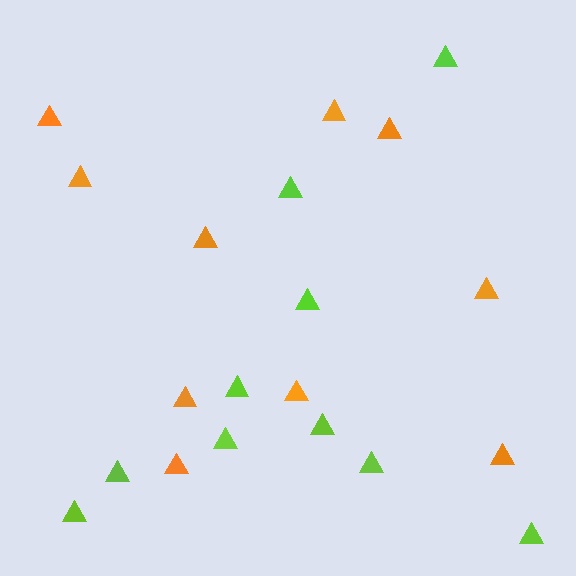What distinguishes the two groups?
There are 2 groups: one group of orange triangles (10) and one group of lime triangles (10).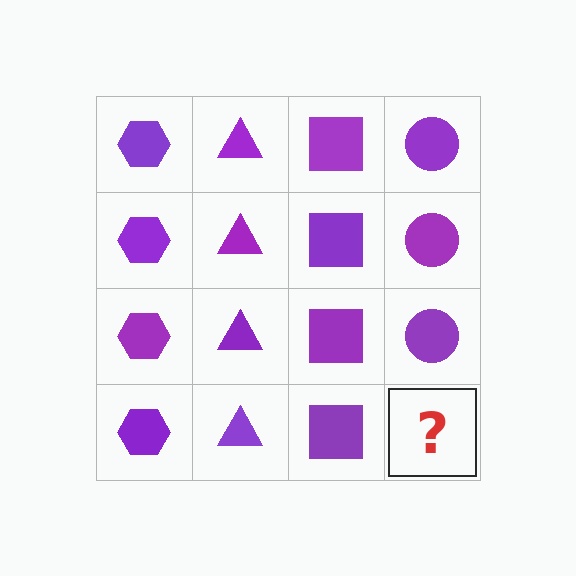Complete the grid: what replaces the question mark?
The question mark should be replaced with a purple circle.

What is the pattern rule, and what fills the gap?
The rule is that each column has a consistent shape. The gap should be filled with a purple circle.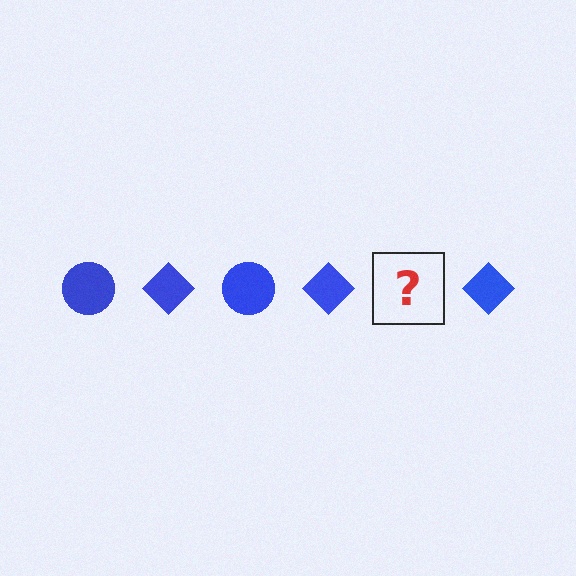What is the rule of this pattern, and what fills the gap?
The rule is that the pattern cycles through circle, diamond shapes in blue. The gap should be filled with a blue circle.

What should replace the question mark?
The question mark should be replaced with a blue circle.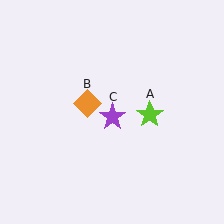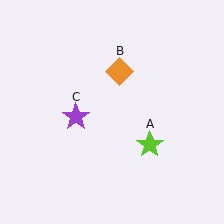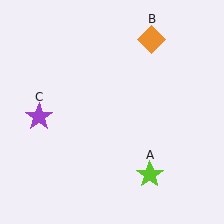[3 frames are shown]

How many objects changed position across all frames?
3 objects changed position: lime star (object A), orange diamond (object B), purple star (object C).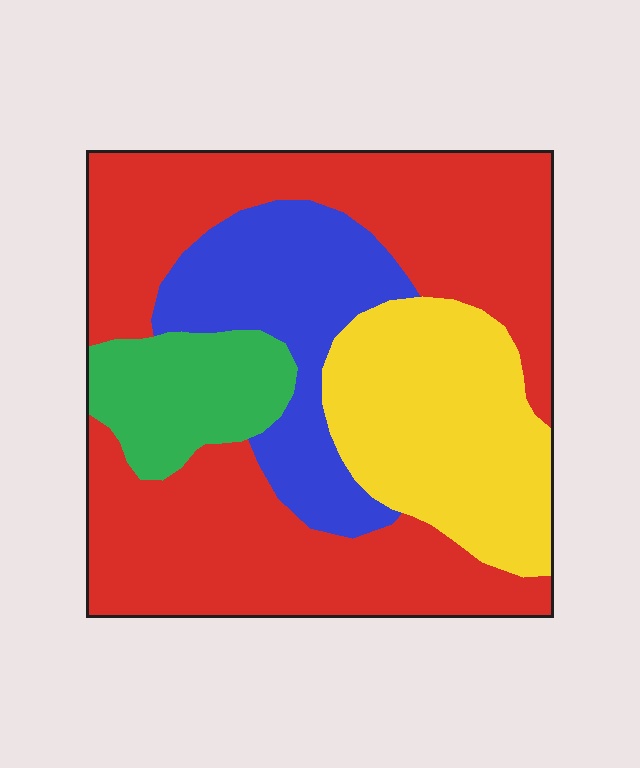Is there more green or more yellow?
Yellow.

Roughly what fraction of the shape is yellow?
Yellow covers 21% of the shape.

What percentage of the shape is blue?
Blue covers roughly 15% of the shape.